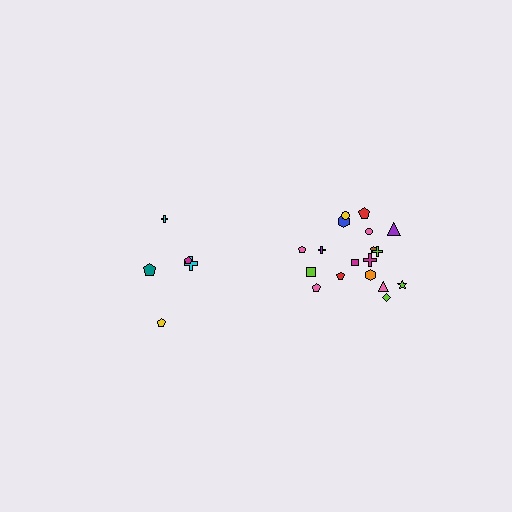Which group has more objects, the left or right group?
The right group.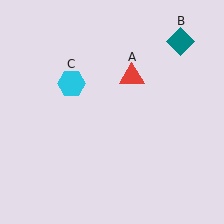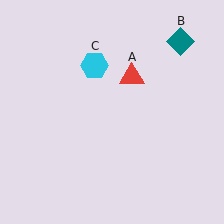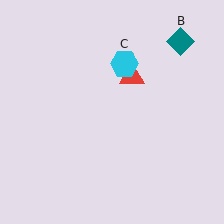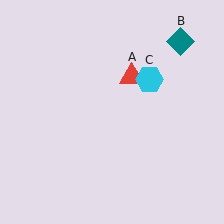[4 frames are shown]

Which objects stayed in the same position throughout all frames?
Red triangle (object A) and teal diamond (object B) remained stationary.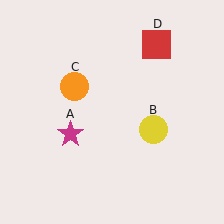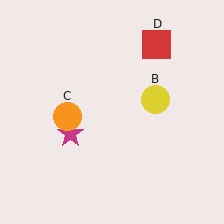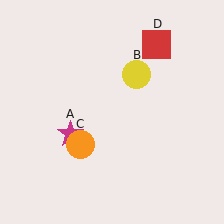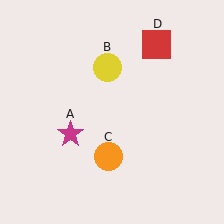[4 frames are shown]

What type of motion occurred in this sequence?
The yellow circle (object B), orange circle (object C) rotated counterclockwise around the center of the scene.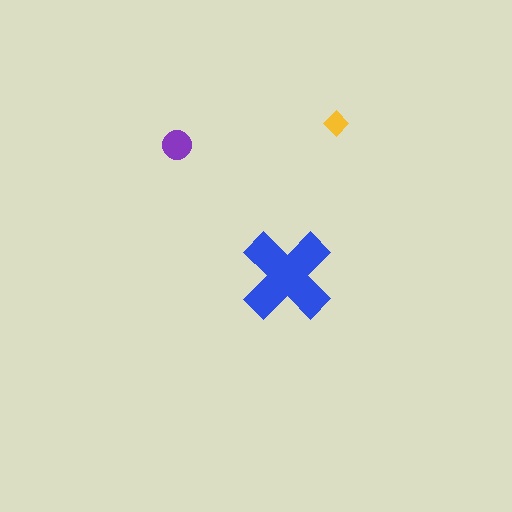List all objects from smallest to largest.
The yellow diamond, the purple circle, the blue cross.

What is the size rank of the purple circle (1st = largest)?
2nd.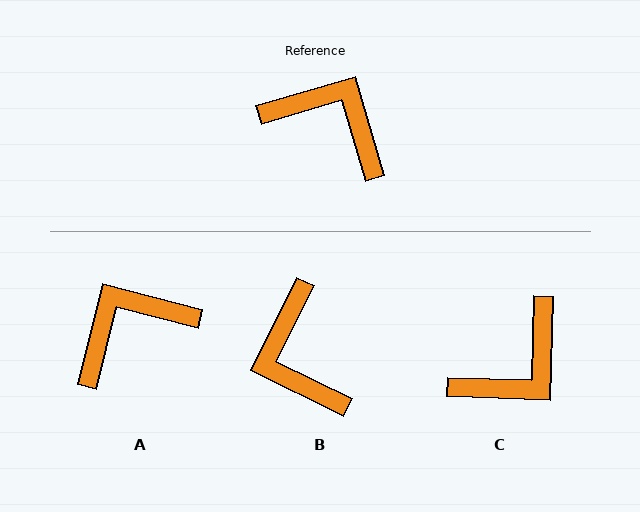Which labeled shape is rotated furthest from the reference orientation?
B, about 137 degrees away.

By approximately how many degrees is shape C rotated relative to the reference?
Approximately 108 degrees clockwise.